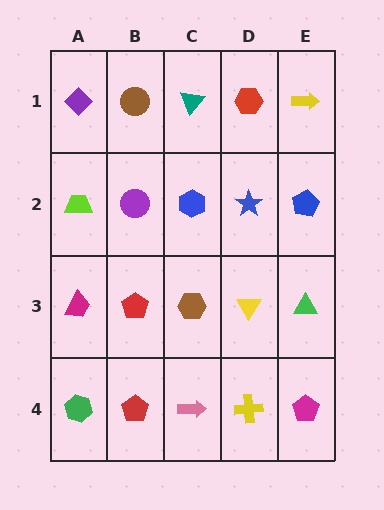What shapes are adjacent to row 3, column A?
A lime trapezoid (row 2, column A), a green hexagon (row 4, column A), a red pentagon (row 3, column B).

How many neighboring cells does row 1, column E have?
2.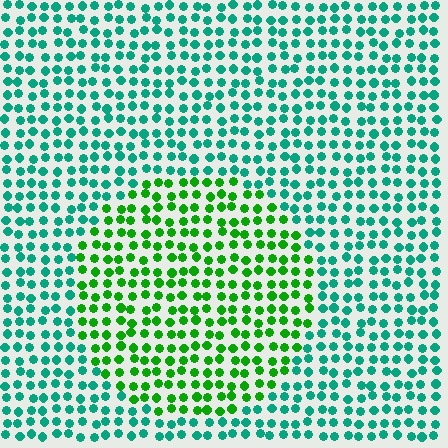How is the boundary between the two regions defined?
The boundary is defined purely by a slight shift in hue (about 46 degrees). Spacing, size, and orientation are identical on both sides.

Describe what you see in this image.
The image is filled with small teal elements in a uniform arrangement. A circle-shaped region is visible where the elements are tinted to a slightly different hue, forming a subtle color boundary.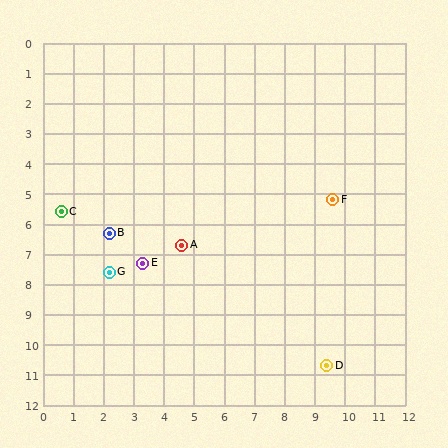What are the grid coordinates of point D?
Point D is at approximately (9.4, 10.7).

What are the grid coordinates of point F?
Point F is at approximately (9.6, 5.2).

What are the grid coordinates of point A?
Point A is at approximately (4.6, 6.7).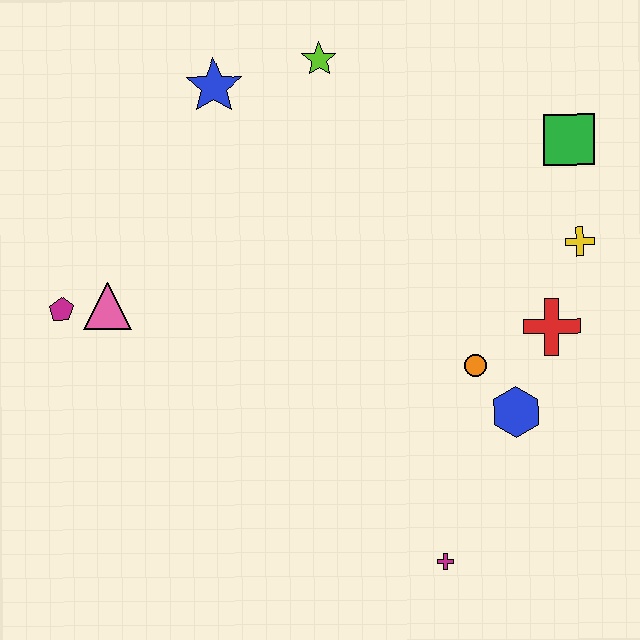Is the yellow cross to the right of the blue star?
Yes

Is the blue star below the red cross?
No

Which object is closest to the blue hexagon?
The orange circle is closest to the blue hexagon.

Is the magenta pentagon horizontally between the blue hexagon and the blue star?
No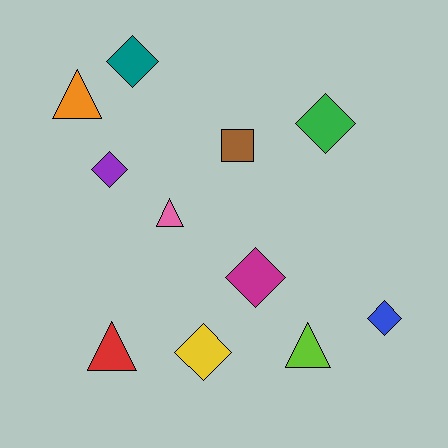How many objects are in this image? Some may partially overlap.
There are 11 objects.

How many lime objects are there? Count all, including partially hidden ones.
There is 1 lime object.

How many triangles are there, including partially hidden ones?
There are 4 triangles.